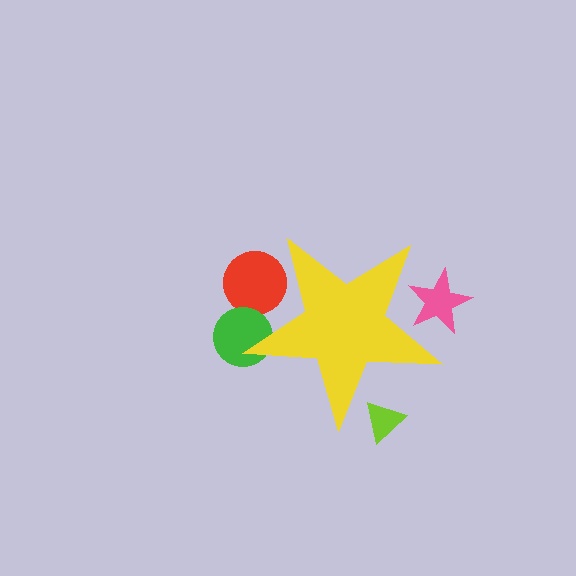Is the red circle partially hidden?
Yes, the red circle is partially hidden behind the yellow star.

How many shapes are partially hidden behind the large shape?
4 shapes are partially hidden.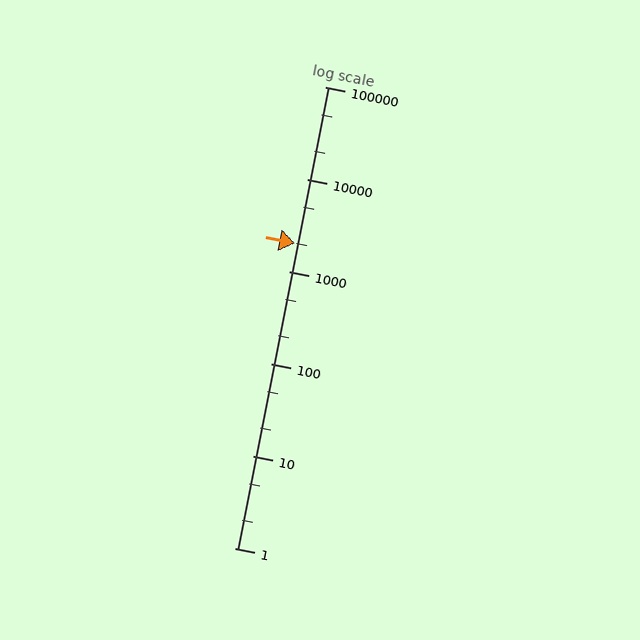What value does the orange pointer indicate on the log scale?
The pointer indicates approximately 2000.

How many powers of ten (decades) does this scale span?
The scale spans 5 decades, from 1 to 100000.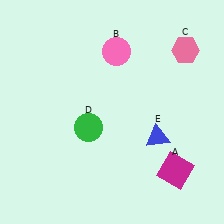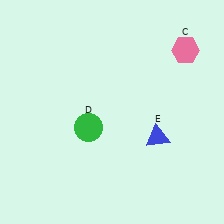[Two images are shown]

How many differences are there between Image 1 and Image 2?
There are 2 differences between the two images.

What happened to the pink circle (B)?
The pink circle (B) was removed in Image 2. It was in the top-right area of Image 1.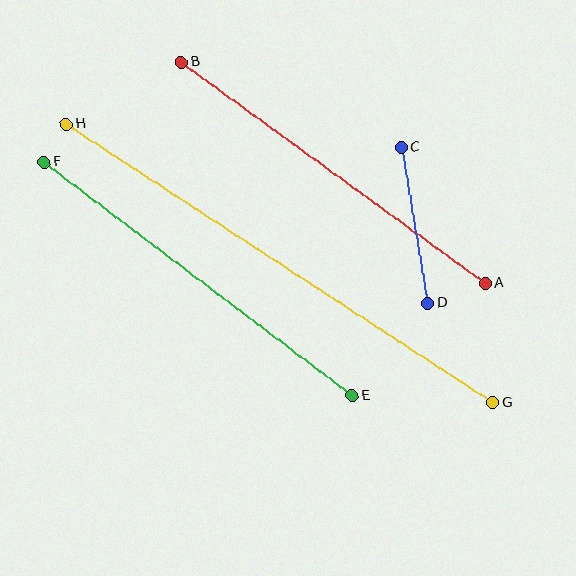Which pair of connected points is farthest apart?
Points G and H are farthest apart.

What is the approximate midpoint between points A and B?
The midpoint is at approximately (333, 173) pixels.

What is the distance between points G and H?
The distance is approximately 509 pixels.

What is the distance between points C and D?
The distance is approximately 158 pixels.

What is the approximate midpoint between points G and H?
The midpoint is at approximately (279, 263) pixels.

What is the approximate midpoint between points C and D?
The midpoint is at approximately (415, 225) pixels.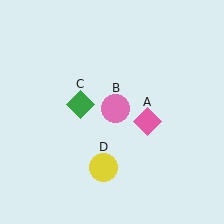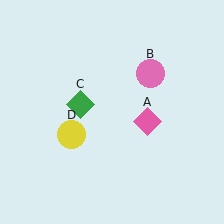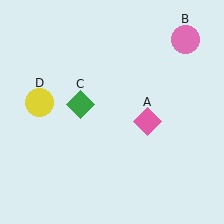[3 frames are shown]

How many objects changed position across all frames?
2 objects changed position: pink circle (object B), yellow circle (object D).